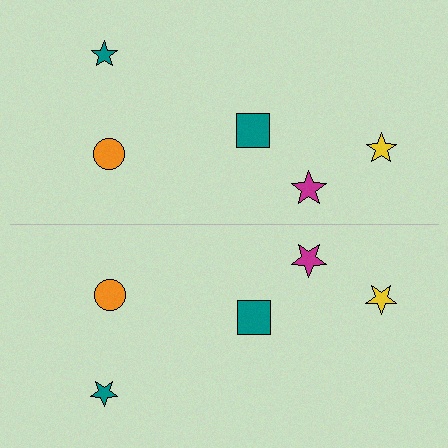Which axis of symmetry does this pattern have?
The pattern has a horizontal axis of symmetry running through the center of the image.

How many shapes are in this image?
There are 10 shapes in this image.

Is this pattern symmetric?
Yes, this pattern has bilateral (reflection) symmetry.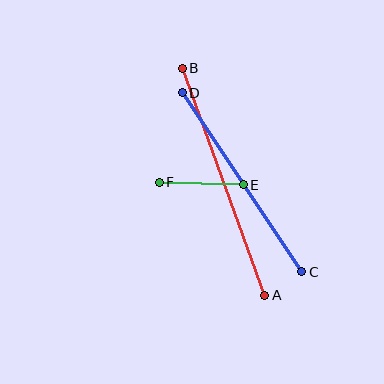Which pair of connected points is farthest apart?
Points A and B are farthest apart.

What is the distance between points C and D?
The distance is approximately 215 pixels.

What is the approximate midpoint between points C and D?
The midpoint is at approximately (242, 182) pixels.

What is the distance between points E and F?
The distance is approximately 84 pixels.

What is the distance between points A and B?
The distance is approximately 241 pixels.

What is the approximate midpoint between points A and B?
The midpoint is at approximately (223, 182) pixels.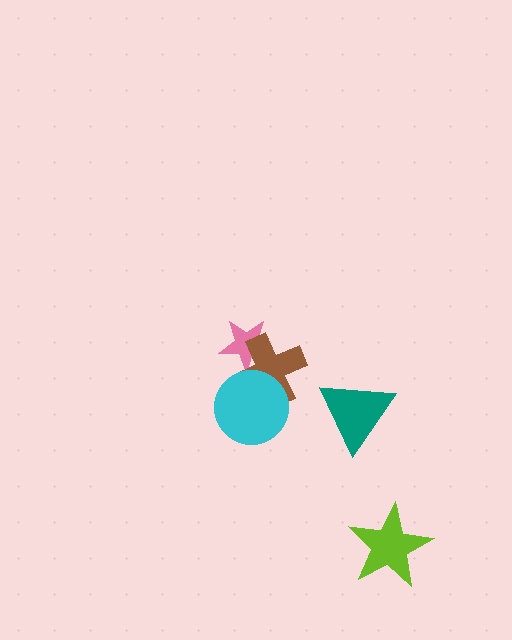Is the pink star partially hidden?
Yes, it is partially covered by another shape.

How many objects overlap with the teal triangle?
0 objects overlap with the teal triangle.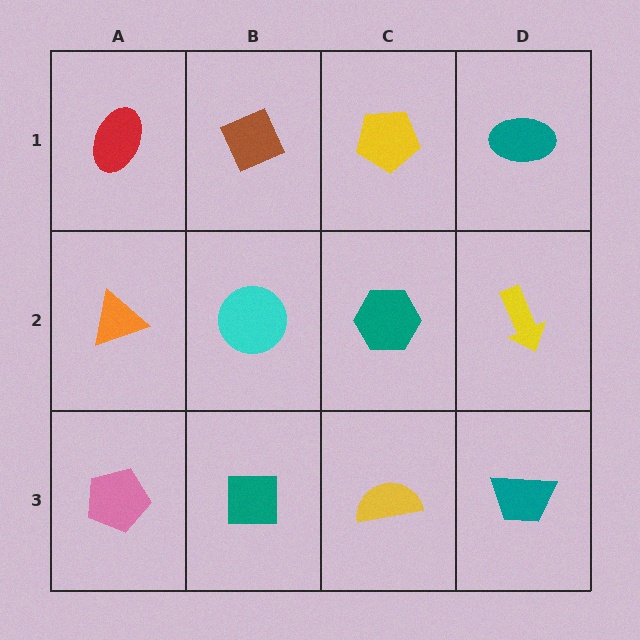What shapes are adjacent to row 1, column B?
A cyan circle (row 2, column B), a red ellipse (row 1, column A), a yellow pentagon (row 1, column C).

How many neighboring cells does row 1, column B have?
3.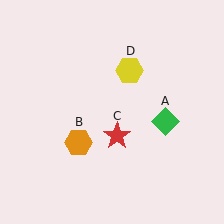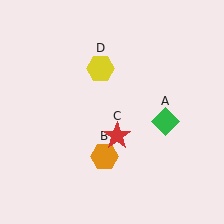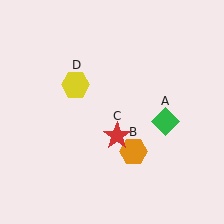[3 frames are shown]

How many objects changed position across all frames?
2 objects changed position: orange hexagon (object B), yellow hexagon (object D).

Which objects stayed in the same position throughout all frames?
Green diamond (object A) and red star (object C) remained stationary.